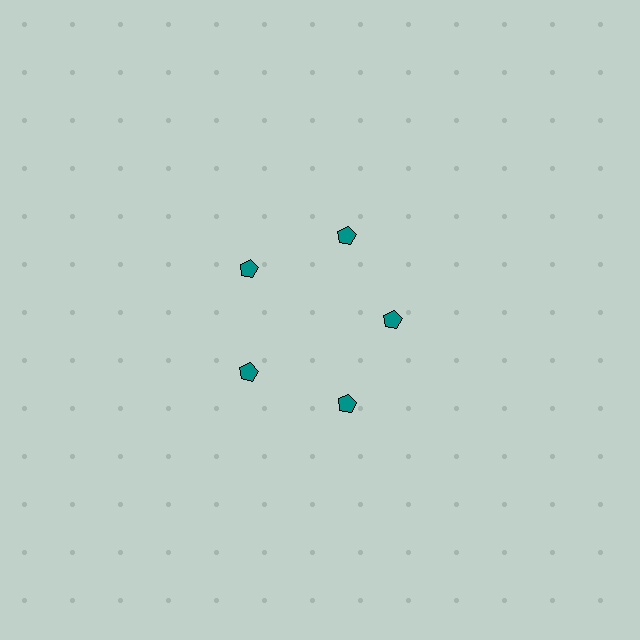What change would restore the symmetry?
The symmetry would be restored by moving it outward, back onto the ring so that all 5 pentagons sit at equal angles and equal distance from the center.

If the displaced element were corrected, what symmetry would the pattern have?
It would have 5-fold rotational symmetry — the pattern would map onto itself every 72 degrees.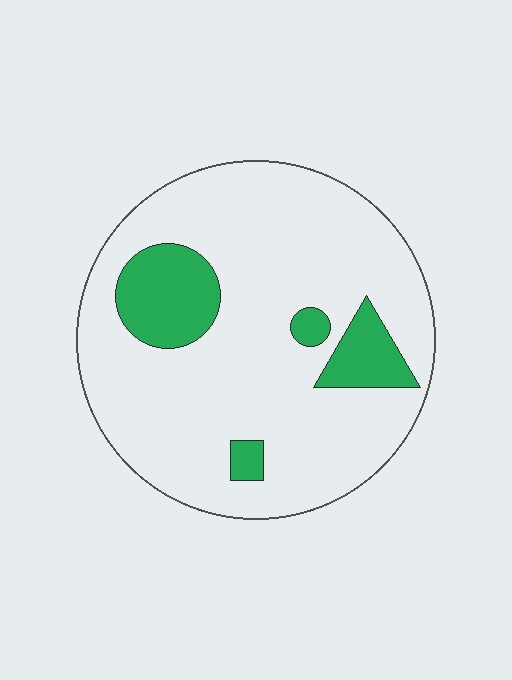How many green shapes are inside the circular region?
4.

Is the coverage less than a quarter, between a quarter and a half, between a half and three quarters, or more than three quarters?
Less than a quarter.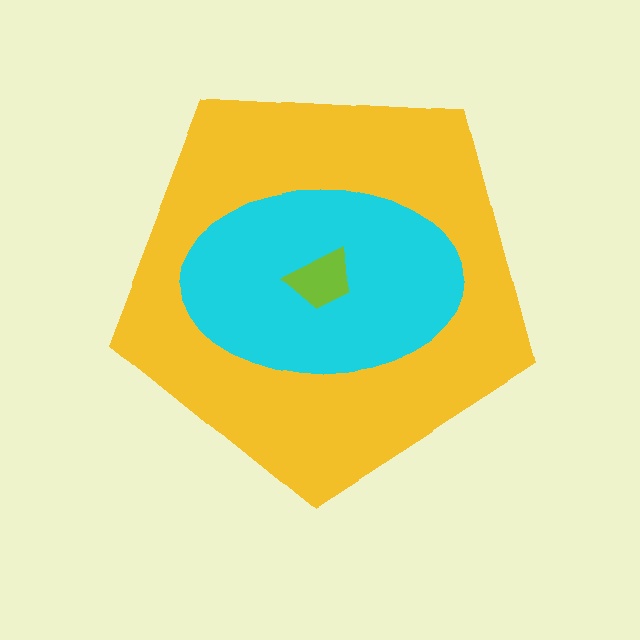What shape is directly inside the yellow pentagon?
The cyan ellipse.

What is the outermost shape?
The yellow pentagon.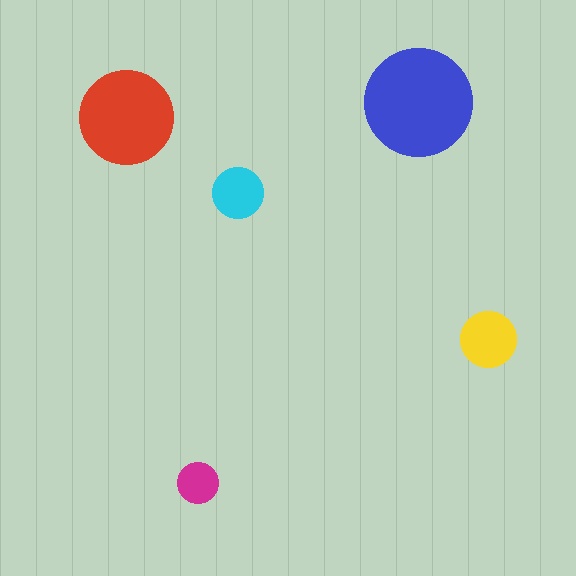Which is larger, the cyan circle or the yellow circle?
The yellow one.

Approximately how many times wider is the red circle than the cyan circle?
About 2 times wider.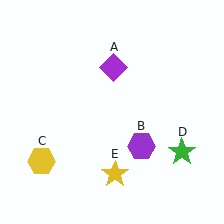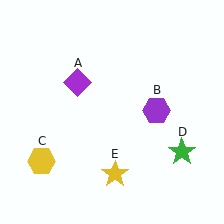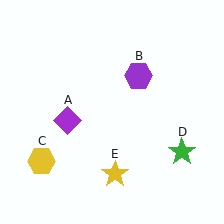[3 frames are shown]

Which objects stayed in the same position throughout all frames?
Yellow hexagon (object C) and green star (object D) and yellow star (object E) remained stationary.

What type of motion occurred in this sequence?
The purple diamond (object A), purple hexagon (object B) rotated counterclockwise around the center of the scene.